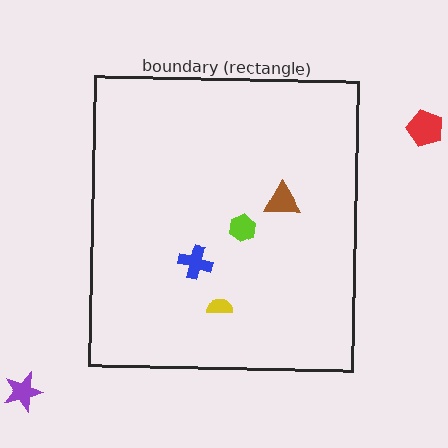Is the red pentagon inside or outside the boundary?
Outside.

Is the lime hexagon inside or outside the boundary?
Inside.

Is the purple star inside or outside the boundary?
Outside.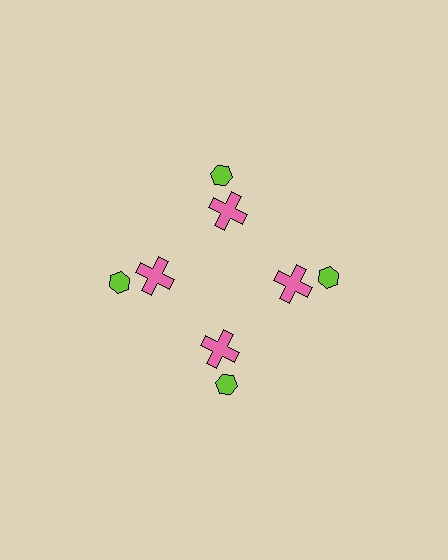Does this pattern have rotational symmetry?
Yes, this pattern has 4-fold rotational symmetry. It looks the same after rotating 90 degrees around the center.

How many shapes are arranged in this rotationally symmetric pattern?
There are 8 shapes, arranged in 4 groups of 2.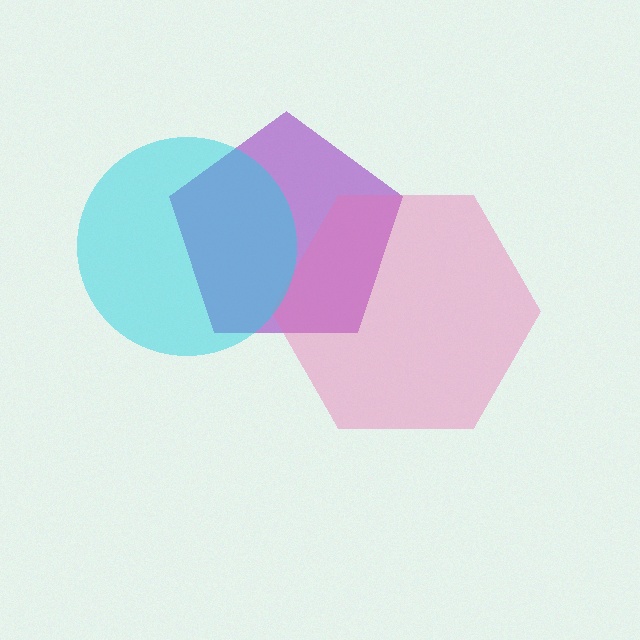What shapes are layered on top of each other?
The layered shapes are: a purple pentagon, a pink hexagon, a cyan circle.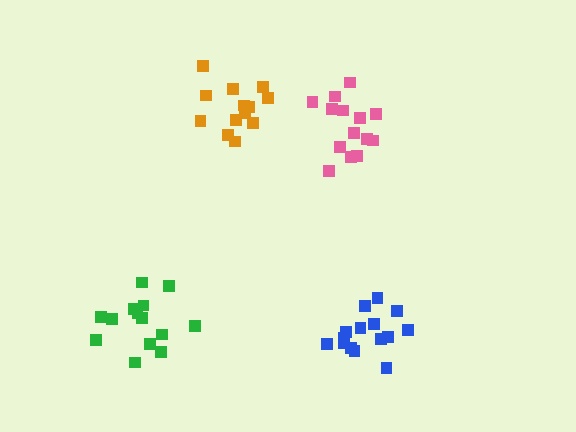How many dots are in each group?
Group 1: 13 dots, Group 2: 14 dots, Group 3: 16 dots, Group 4: 14 dots (57 total).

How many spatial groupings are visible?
There are 4 spatial groupings.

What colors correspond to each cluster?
The clusters are colored: orange, green, blue, pink.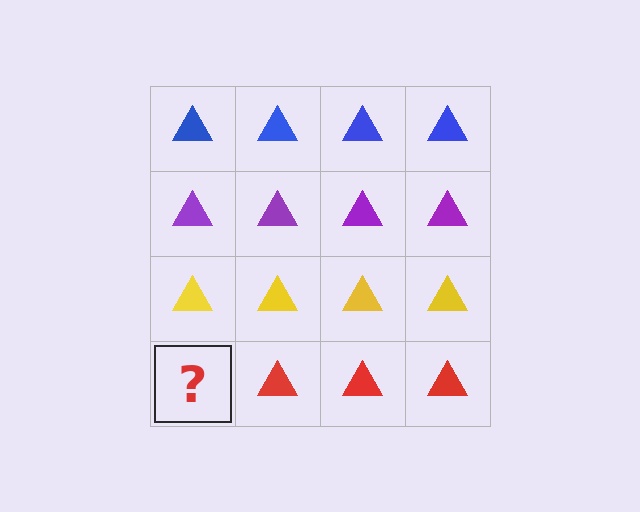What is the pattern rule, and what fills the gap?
The rule is that each row has a consistent color. The gap should be filled with a red triangle.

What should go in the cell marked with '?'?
The missing cell should contain a red triangle.